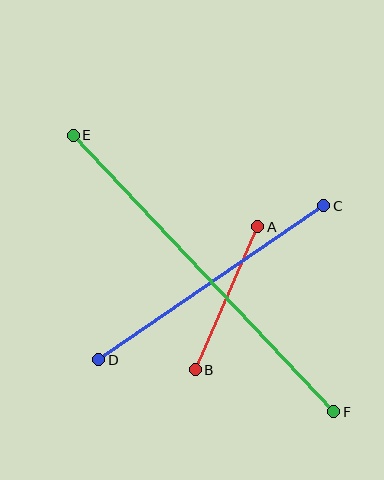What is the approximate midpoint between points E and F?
The midpoint is at approximately (204, 273) pixels.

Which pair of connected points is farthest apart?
Points E and F are farthest apart.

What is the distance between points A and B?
The distance is approximately 156 pixels.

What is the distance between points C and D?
The distance is approximately 273 pixels.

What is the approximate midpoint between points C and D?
The midpoint is at approximately (211, 283) pixels.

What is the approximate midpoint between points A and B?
The midpoint is at approximately (227, 298) pixels.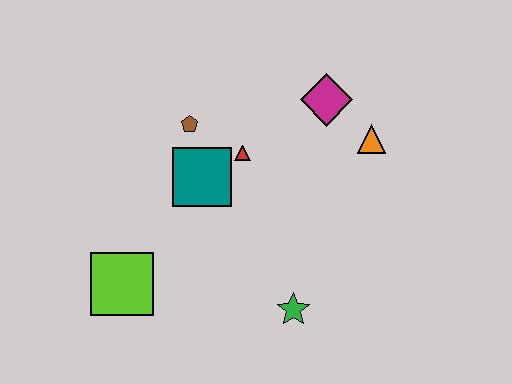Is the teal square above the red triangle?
No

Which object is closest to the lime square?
The teal square is closest to the lime square.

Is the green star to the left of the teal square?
No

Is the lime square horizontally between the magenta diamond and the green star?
No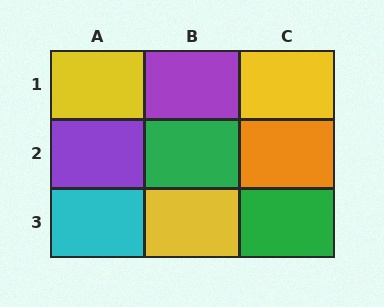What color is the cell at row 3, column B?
Yellow.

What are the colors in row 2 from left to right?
Purple, green, orange.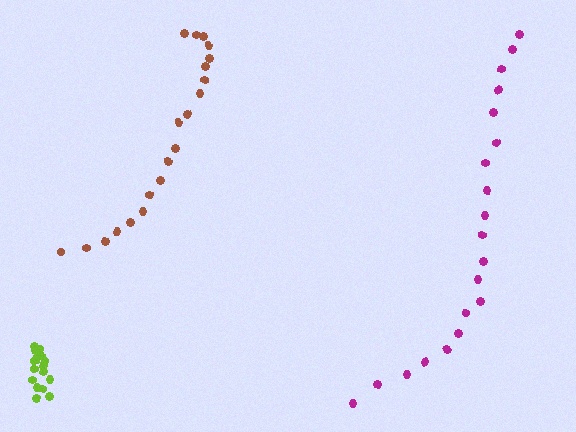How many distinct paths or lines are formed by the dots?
There are 3 distinct paths.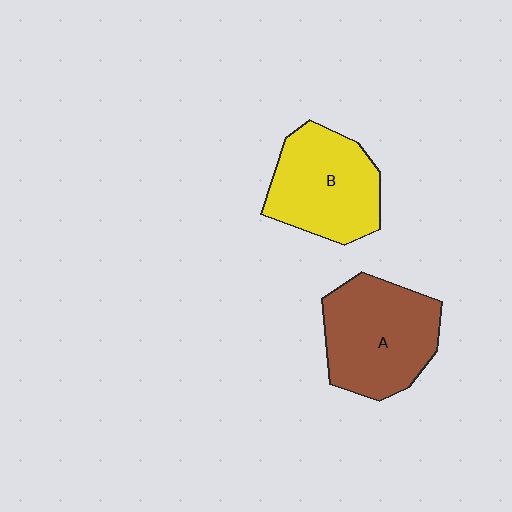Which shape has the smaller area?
Shape B (yellow).